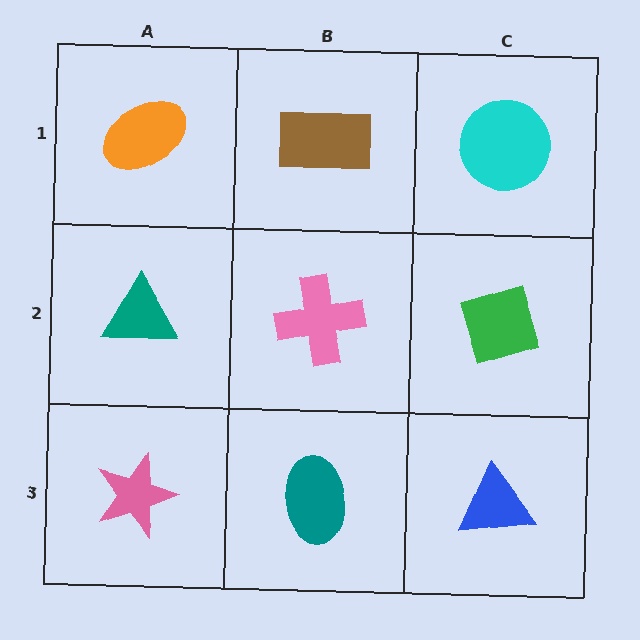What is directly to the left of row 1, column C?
A brown rectangle.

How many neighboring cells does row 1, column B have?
3.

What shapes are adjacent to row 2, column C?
A cyan circle (row 1, column C), a blue triangle (row 3, column C), a pink cross (row 2, column B).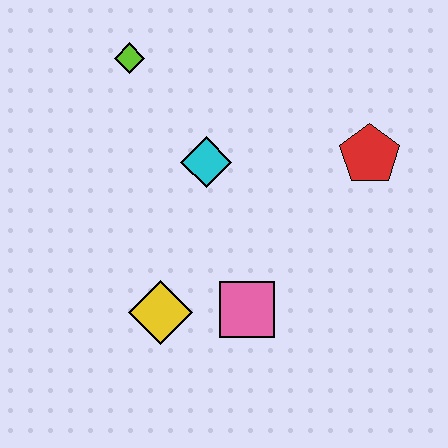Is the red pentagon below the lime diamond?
Yes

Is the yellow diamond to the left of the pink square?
Yes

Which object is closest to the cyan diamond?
The lime diamond is closest to the cyan diamond.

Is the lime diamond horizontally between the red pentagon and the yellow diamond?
No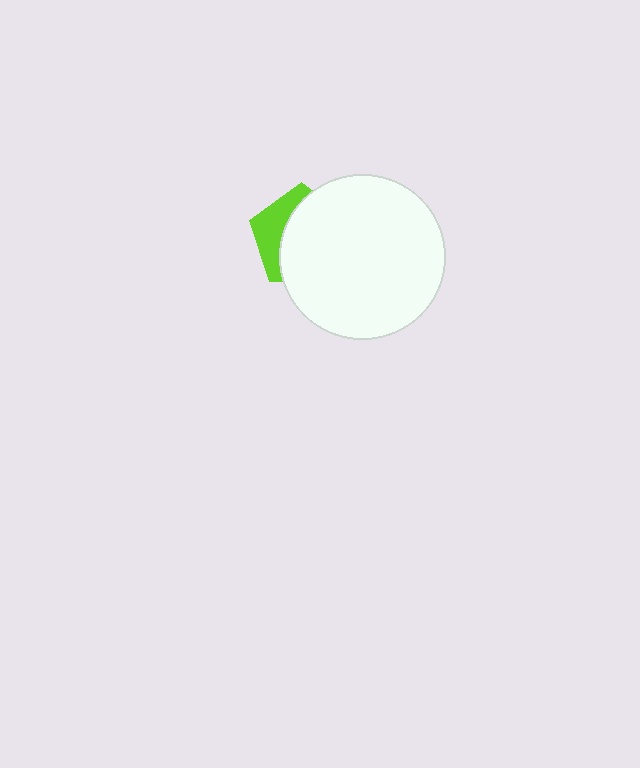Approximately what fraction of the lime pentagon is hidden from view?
Roughly 68% of the lime pentagon is hidden behind the white circle.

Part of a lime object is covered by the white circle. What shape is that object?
It is a pentagon.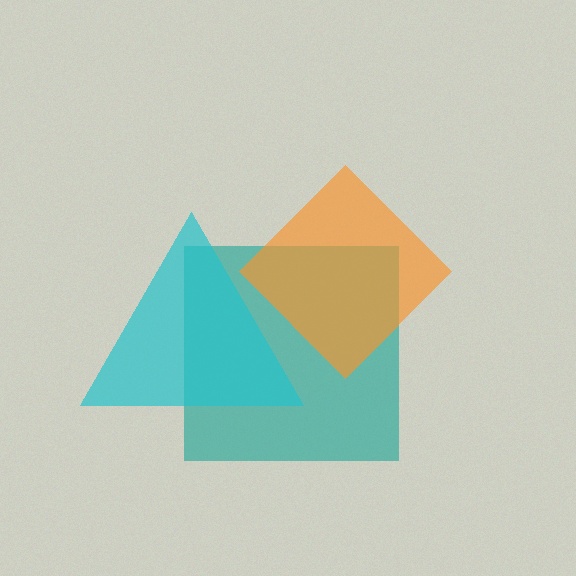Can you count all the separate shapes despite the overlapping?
Yes, there are 3 separate shapes.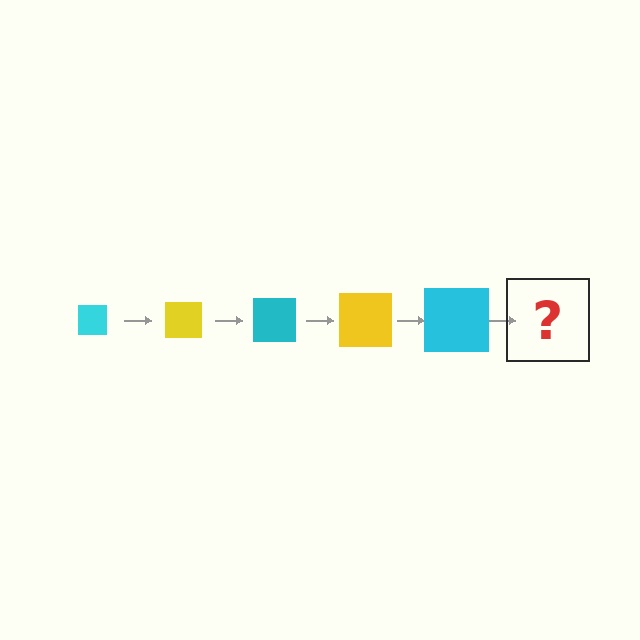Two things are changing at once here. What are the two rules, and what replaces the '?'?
The two rules are that the square grows larger each step and the color cycles through cyan and yellow. The '?' should be a yellow square, larger than the previous one.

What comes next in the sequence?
The next element should be a yellow square, larger than the previous one.